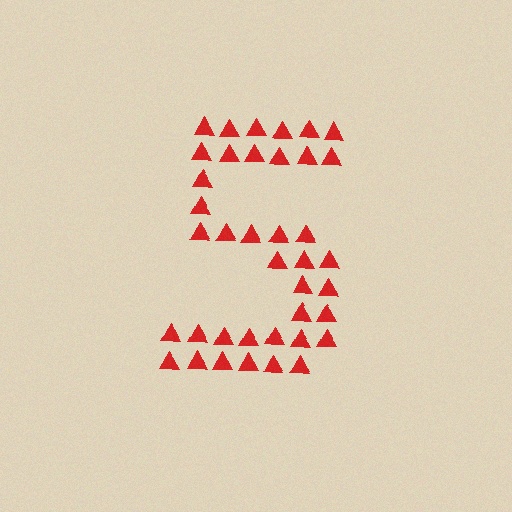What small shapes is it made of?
It is made of small triangles.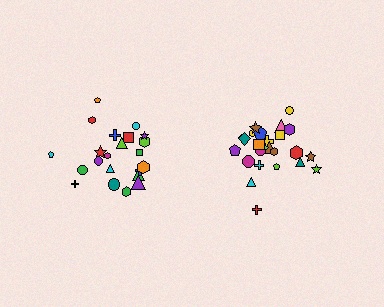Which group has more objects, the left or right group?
The right group.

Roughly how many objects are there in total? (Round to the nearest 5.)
Roughly 45 objects in total.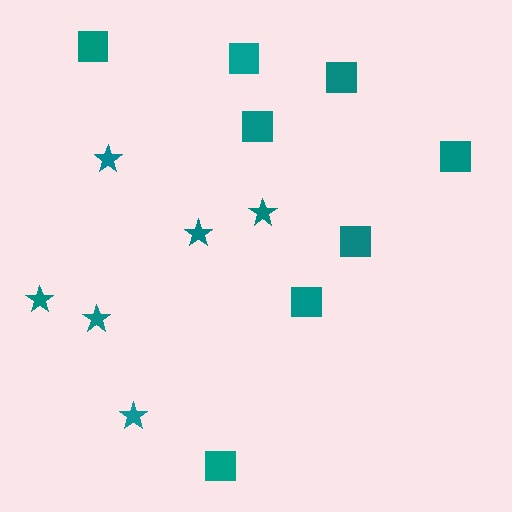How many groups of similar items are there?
There are 2 groups: one group of squares (8) and one group of stars (6).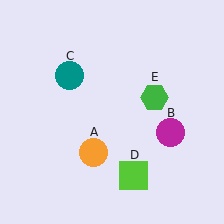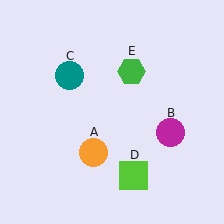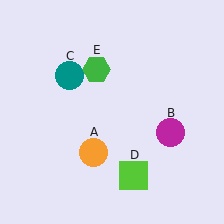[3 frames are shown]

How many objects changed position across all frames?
1 object changed position: green hexagon (object E).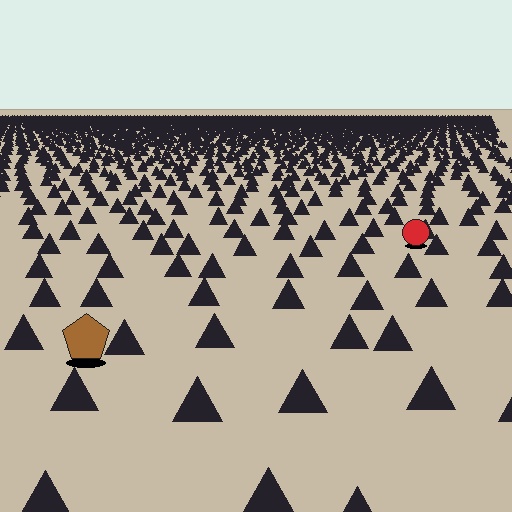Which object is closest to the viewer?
The brown pentagon is closest. The texture marks near it are larger and more spread out.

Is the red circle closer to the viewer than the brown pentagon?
No. The brown pentagon is closer — you can tell from the texture gradient: the ground texture is coarser near it.